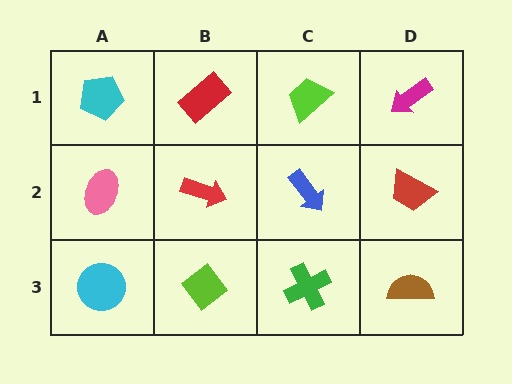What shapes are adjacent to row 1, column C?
A blue arrow (row 2, column C), a red rectangle (row 1, column B), a magenta arrow (row 1, column D).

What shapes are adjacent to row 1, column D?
A red trapezoid (row 2, column D), a lime trapezoid (row 1, column C).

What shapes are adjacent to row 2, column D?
A magenta arrow (row 1, column D), a brown semicircle (row 3, column D), a blue arrow (row 2, column C).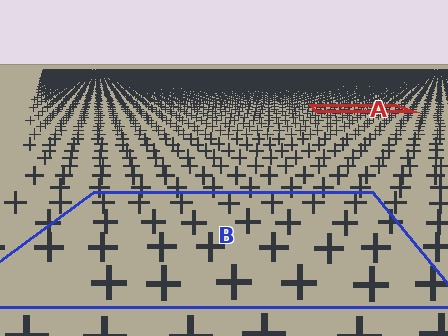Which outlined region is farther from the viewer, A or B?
Region A is farther from the viewer — the texture elements inside it appear smaller and more densely packed.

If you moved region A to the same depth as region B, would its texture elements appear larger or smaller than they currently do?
They would appear larger. At a closer depth, the same texture elements are projected at a bigger on-screen size.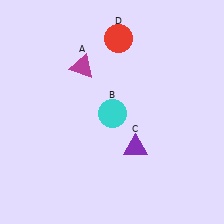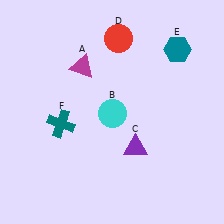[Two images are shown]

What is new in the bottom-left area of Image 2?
A teal cross (F) was added in the bottom-left area of Image 2.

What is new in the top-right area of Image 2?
A teal hexagon (E) was added in the top-right area of Image 2.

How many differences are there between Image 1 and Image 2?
There are 2 differences between the two images.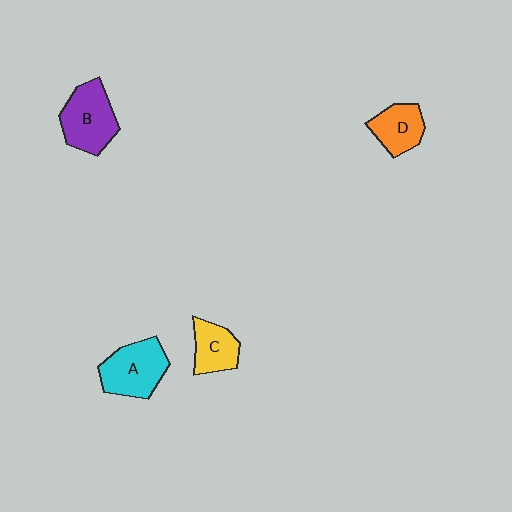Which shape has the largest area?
Shape B (purple).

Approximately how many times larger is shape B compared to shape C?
Approximately 1.5 times.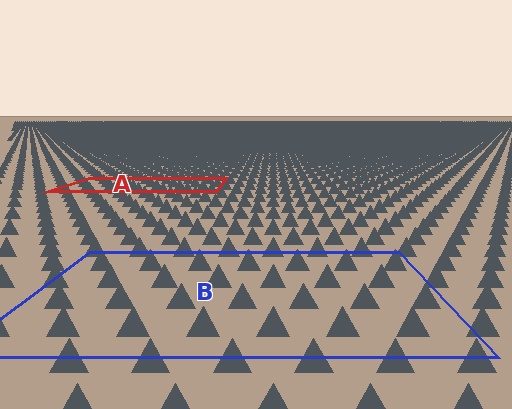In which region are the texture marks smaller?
The texture marks are smaller in region A, because it is farther away.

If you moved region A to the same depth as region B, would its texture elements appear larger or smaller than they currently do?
They would appear larger. At a closer depth, the same texture elements are projected at a bigger on-screen size.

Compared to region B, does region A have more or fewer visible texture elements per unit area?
Region A has more texture elements per unit area — they are packed more densely because it is farther away.